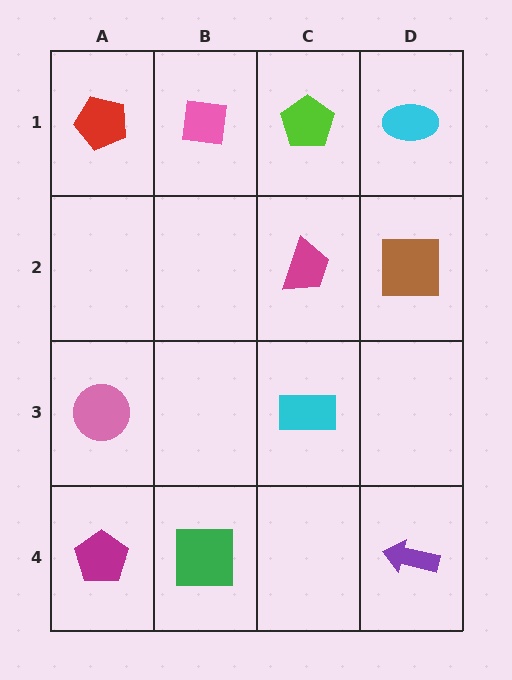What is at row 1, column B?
A pink square.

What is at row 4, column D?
A purple arrow.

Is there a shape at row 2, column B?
No, that cell is empty.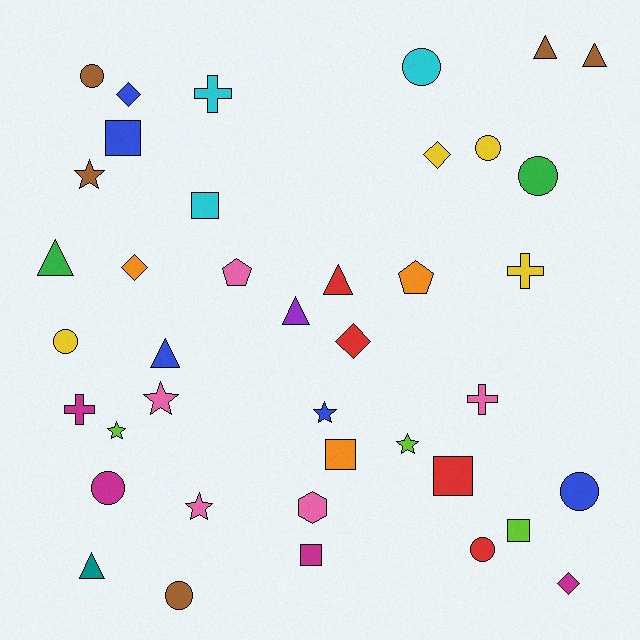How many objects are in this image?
There are 40 objects.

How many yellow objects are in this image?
There are 4 yellow objects.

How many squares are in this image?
There are 6 squares.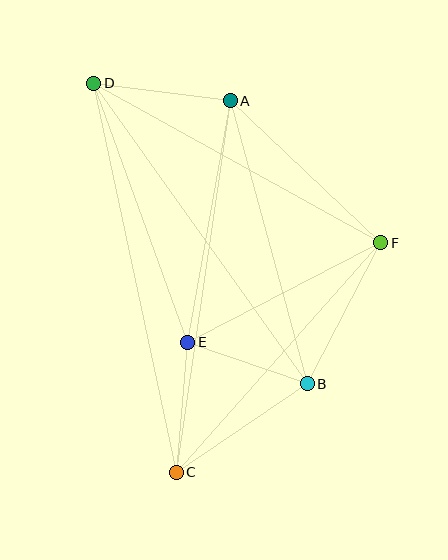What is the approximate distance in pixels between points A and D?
The distance between A and D is approximately 138 pixels.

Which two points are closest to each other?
Points B and E are closest to each other.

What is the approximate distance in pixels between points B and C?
The distance between B and C is approximately 158 pixels.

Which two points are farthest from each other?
Points C and D are farthest from each other.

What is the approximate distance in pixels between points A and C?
The distance between A and C is approximately 376 pixels.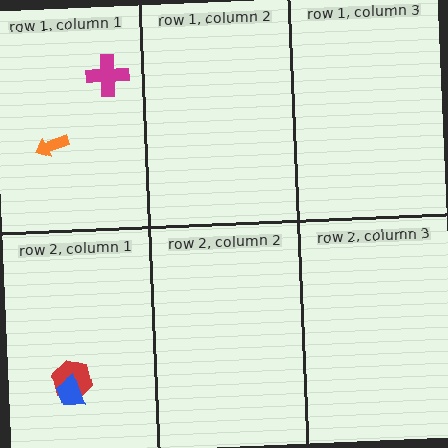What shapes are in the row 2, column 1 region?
The red hexagon, the blue trapezoid.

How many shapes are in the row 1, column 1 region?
2.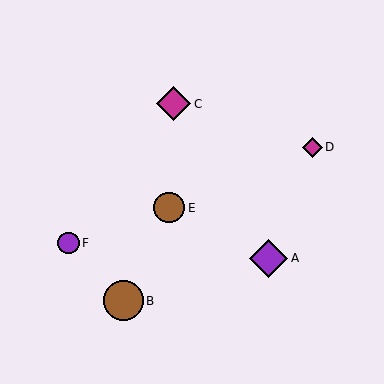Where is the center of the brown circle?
The center of the brown circle is at (169, 208).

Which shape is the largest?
The brown circle (labeled B) is the largest.